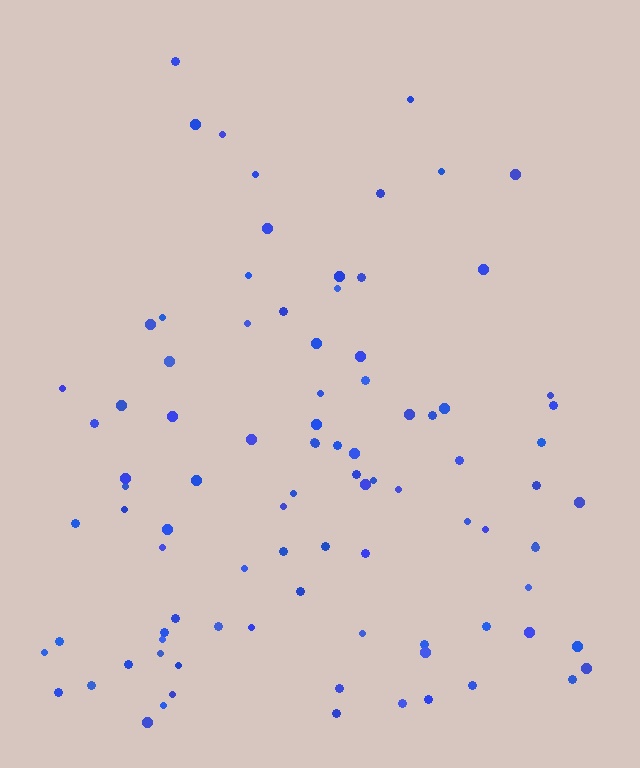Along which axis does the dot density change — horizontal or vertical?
Vertical.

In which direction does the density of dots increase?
From top to bottom, with the bottom side densest.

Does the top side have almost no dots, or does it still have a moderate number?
Still a moderate number, just noticeably fewer than the bottom.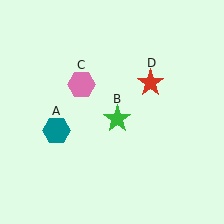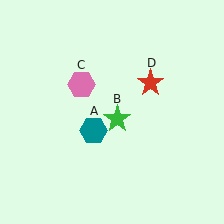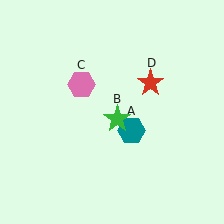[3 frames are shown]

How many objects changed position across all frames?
1 object changed position: teal hexagon (object A).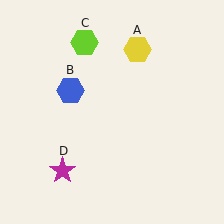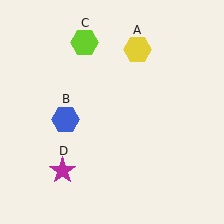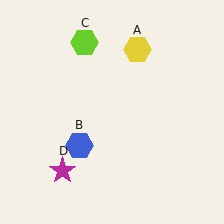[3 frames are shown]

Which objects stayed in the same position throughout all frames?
Yellow hexagon (object A) and lime hexagon (object C) and magenta star (object D) remained stationary.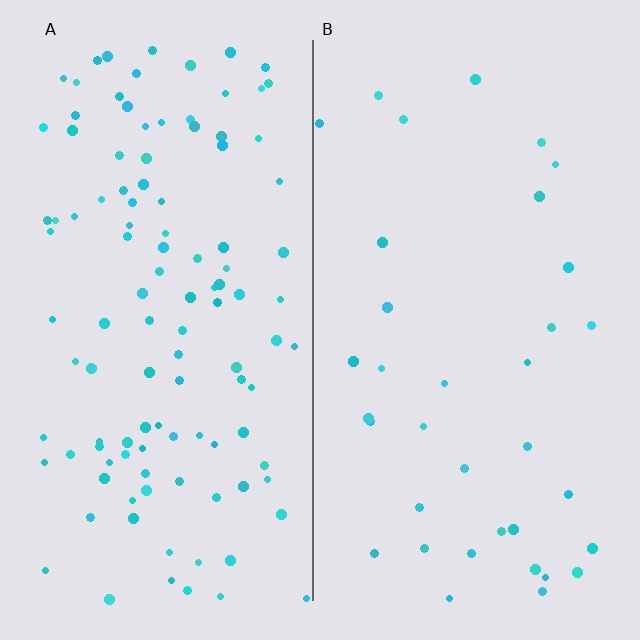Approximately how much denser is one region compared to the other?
Approximately 3.2× — region A over region B.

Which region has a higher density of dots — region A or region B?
A (the left).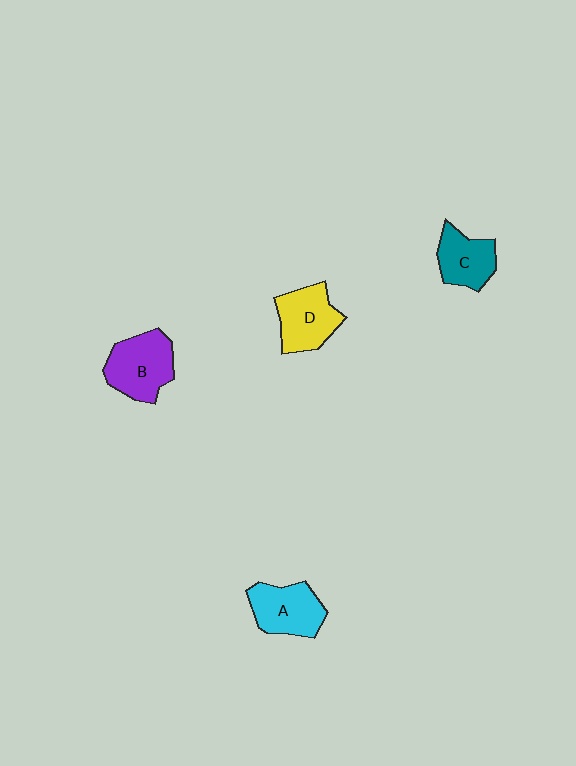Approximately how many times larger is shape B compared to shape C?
Approximately 1.3 times.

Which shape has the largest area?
Shape B (purple).